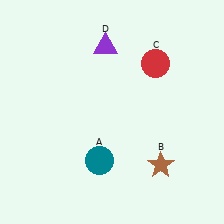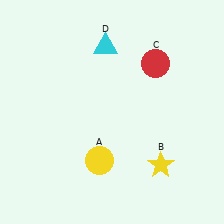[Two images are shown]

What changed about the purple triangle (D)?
In Image 1, D is purple. In Image 2, it changed to cyan.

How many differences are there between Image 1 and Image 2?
There are 3 differences between the two images.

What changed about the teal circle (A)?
In Image 1, A is teal. In Image 2, it changed to yellow.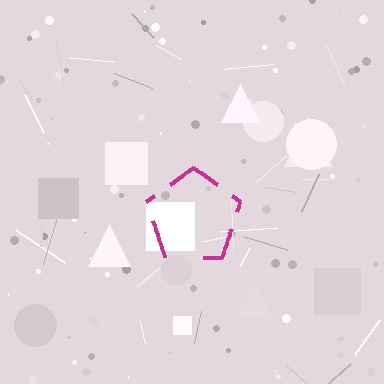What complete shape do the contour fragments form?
The contour fragments form a pentagon.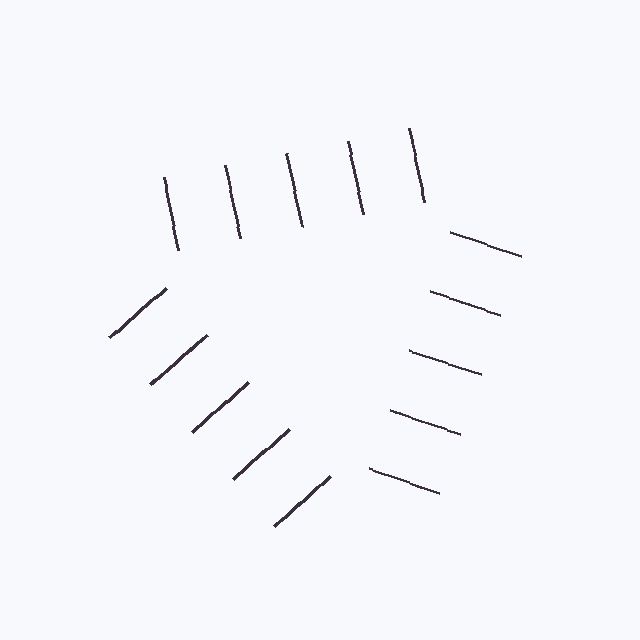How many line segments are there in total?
15 — 5 along each of the 3 edges.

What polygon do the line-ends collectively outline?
An illusory triangle — the line segments terminate on its edges but no continuous stroke is drawn.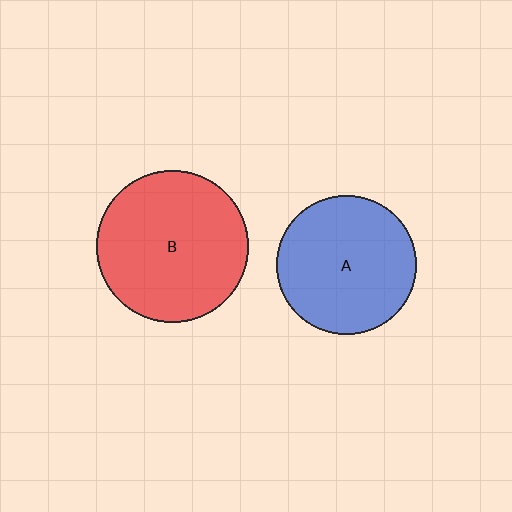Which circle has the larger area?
Circle B (red).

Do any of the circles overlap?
No, none of the circles overlap.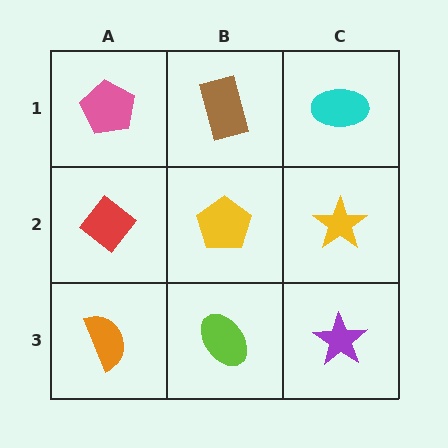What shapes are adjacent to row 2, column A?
A pink pentagon (row 1, column A), an orange semicircle (row 3, column A), a yellow pentagon (row 2, column B).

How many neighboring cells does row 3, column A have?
2.